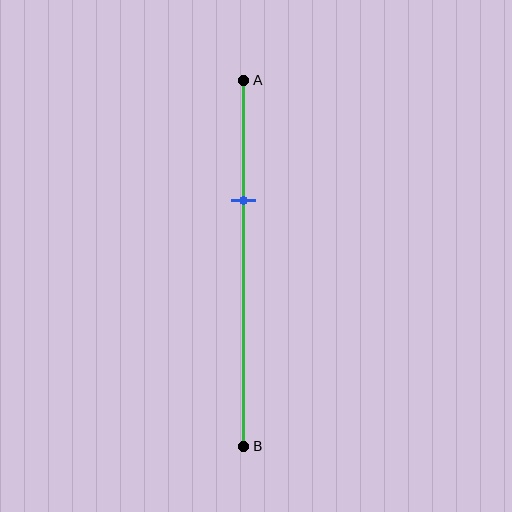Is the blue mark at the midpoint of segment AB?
No, the mark is at about 35% from A, not at the 50% midpoint.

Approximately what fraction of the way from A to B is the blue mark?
The blue mark is approximately 35% of the way from A to B.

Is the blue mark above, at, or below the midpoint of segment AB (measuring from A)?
The blue mark is above the midpoint of segment AB.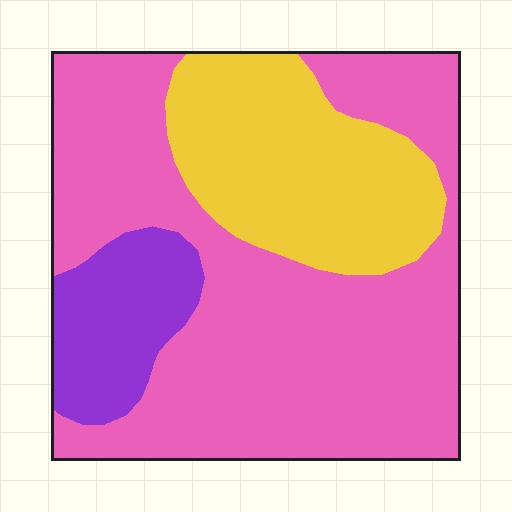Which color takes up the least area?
Purple, at roughly 15%.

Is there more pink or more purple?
Pink.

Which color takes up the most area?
Pink, at roughly 60%.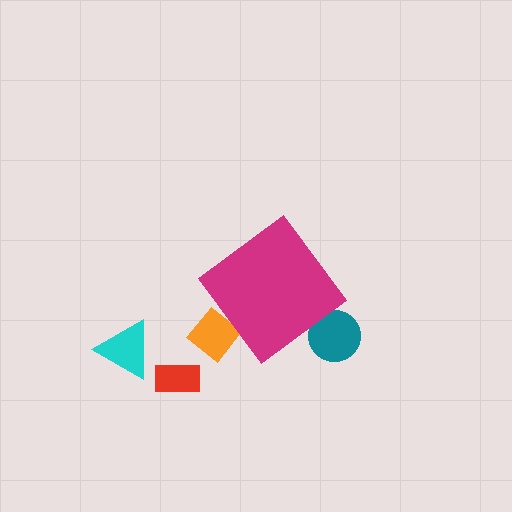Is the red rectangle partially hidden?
No, the red rectangle is fully visible.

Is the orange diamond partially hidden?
Yes, the orange diamond is partially hidden behind the magenta diamond.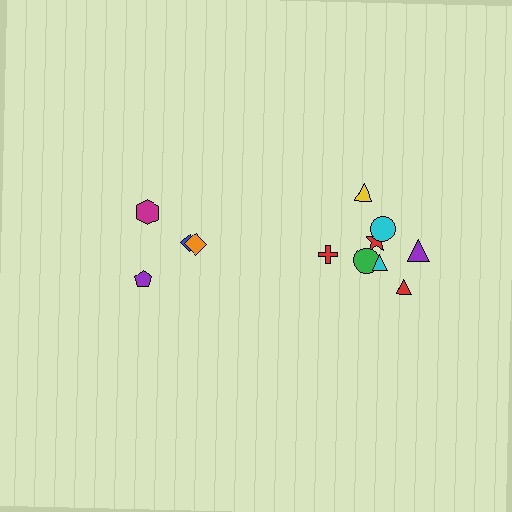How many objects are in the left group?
There are 4 objects.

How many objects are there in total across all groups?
There are 12 objects.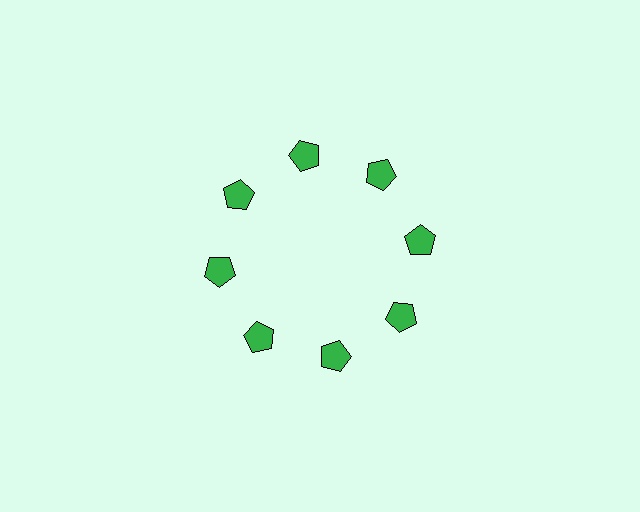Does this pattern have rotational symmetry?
Yes, this pattern has 8-fold rotational symmetry. It looks the same after rotating 45 degrees around the center.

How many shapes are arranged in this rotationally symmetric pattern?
There are 8 shapes, arranged in 8 groups of 1.